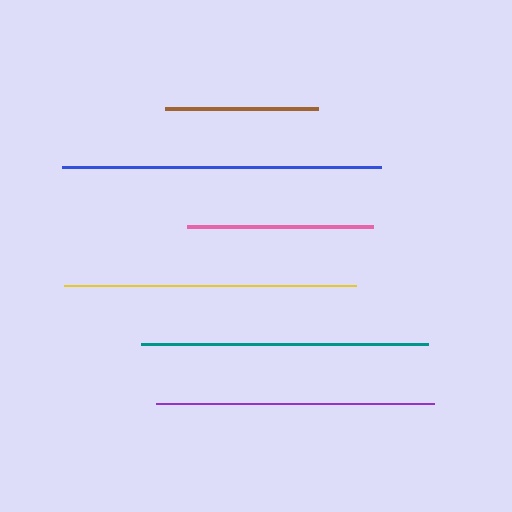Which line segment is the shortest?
The brown line is the shortest at approximately 153 pixels.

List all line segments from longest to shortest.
From longest to shortest: blue, yellow, teal, purple, pink, brown.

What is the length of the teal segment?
The teal segment is approximately 287 pixels long.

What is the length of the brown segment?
The brown segment is approximately 153 pixels long.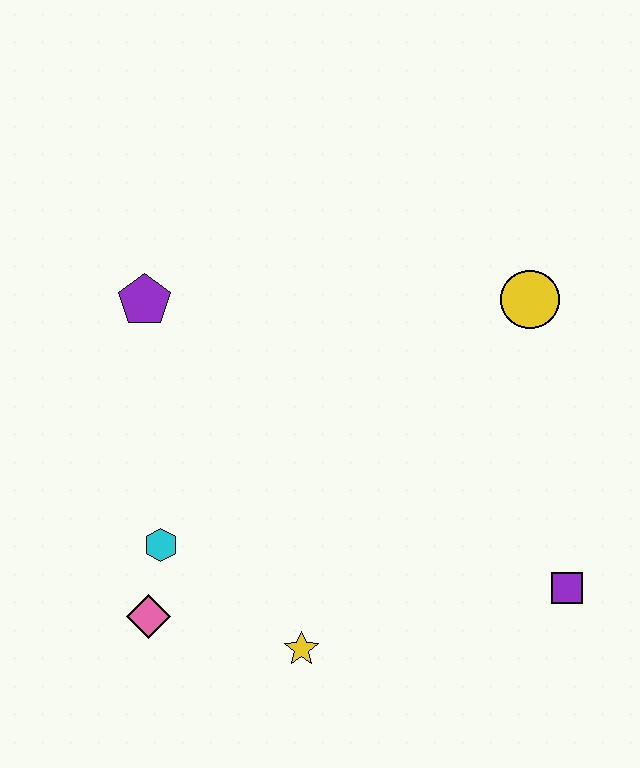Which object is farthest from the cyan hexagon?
The yellow circle is farthest from the cyan hexagon.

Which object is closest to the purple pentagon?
The cyan hexagon is closest to the purple pentagon.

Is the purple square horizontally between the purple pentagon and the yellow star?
No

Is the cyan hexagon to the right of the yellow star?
No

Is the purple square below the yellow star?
No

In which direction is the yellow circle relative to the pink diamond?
The yellow circle is to the right of the pink diamond.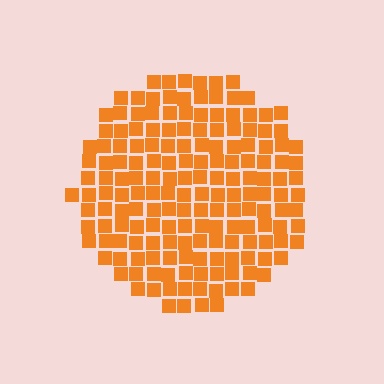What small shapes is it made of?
It is made of small squares.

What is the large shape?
The large shape is a circle.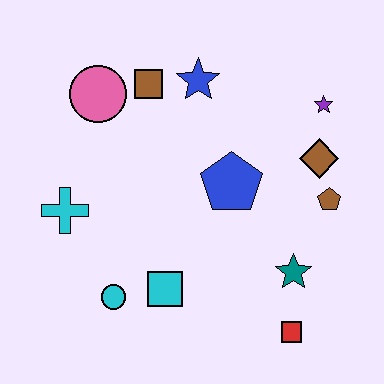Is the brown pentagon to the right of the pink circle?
Yes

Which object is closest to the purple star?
The brown diamond is closest to the purple star.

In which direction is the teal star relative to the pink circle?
The teal star is to the right of the pink circle.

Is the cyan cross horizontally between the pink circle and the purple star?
No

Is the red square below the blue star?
Yes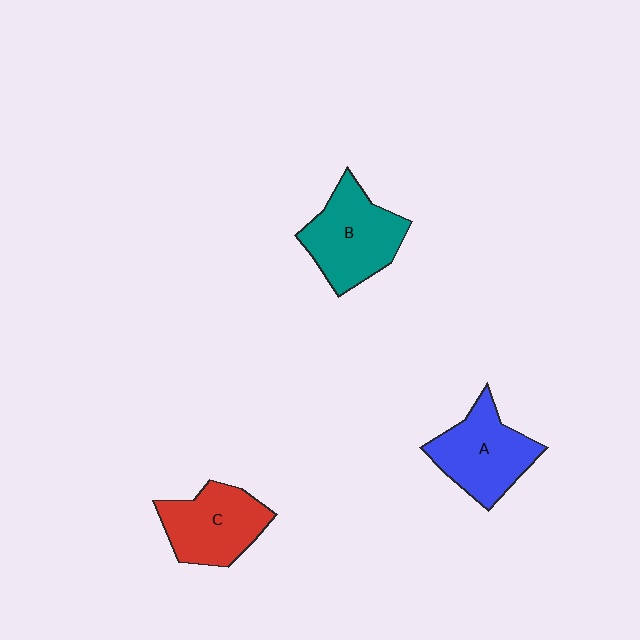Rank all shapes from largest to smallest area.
From largest to smallest: B (teal), A (blue), C (red).